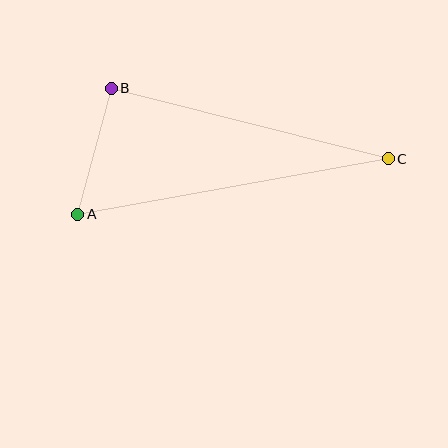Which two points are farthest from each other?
Points A and C are farthest from each other.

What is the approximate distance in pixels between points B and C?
The distance between B and C is approximately 286 pixels.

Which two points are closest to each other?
Points A and B are closest to each other.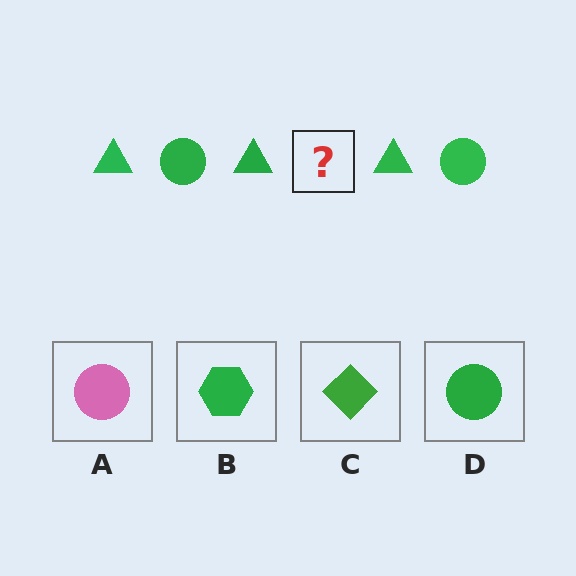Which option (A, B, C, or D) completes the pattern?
D.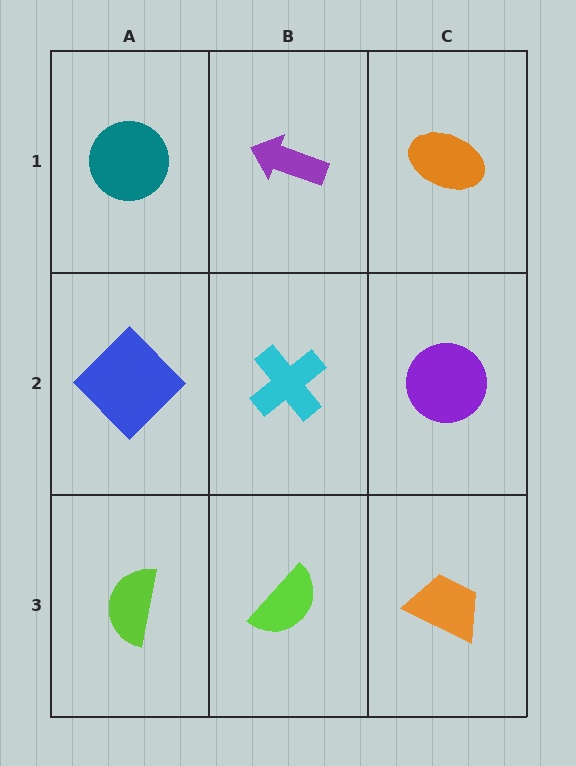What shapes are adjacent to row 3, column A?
A blue diamond (row 2, column A), a lime semicircle (row 3, column B).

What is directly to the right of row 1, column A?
A purple arrow.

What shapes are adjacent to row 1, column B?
A cyan cross (row 2, column B), a teal circle (row 1, column A), an orange ellipse (row 1, column C).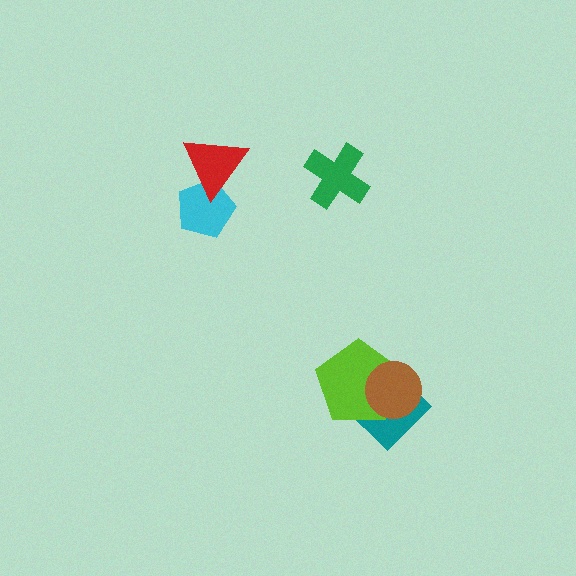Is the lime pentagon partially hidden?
Yes, it is partially covered by another shape.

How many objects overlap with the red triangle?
1 object overlaps with the red triangle.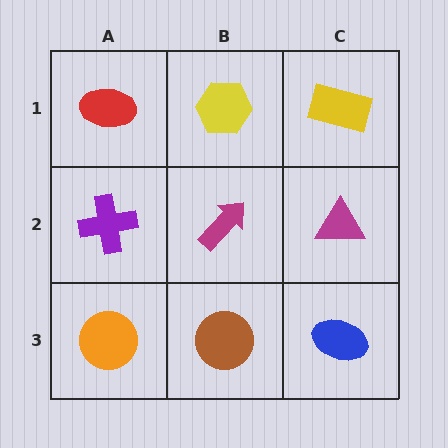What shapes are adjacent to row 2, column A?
A red ellipse (row 1, column A), an orange circle (row 3, column A), a magenta arrow (row 2, column B).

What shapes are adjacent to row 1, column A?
A purple cross (row 2, column A), a yellow hexagon (row 1, column B).